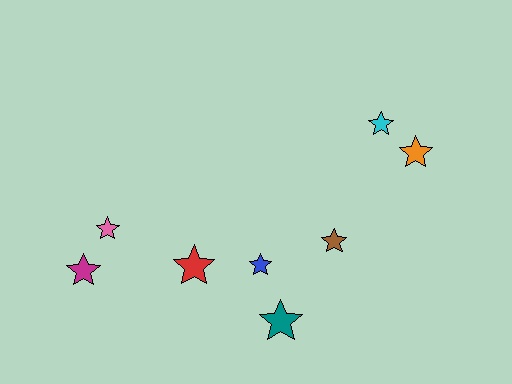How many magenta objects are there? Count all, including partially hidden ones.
There is 1 magenta object.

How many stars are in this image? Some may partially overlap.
There are 8 stars.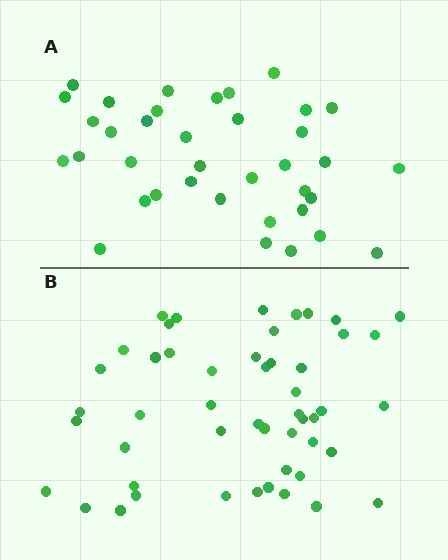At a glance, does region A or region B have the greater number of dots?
Region B (the bottom region) has more dots.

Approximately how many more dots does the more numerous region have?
Region B has approximately 15 more dots than region A.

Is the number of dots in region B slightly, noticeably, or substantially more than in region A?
Region B has noticeably more, but not dramatically so. The ratio is roughly 1.4 to 1.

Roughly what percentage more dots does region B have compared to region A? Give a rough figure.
About 35% more.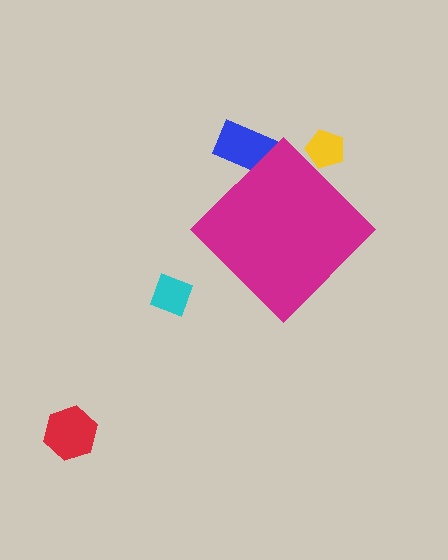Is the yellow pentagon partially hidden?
Yes, the yellow pentagon is partially hidden behind the magenta diamond.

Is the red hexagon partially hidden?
No, the red hexagon is fully visible.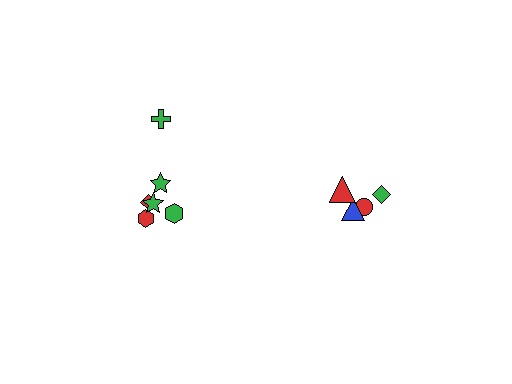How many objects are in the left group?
There are 6 objects.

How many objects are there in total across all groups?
There are 10 objects.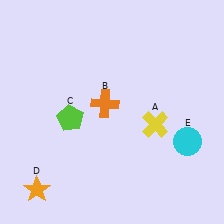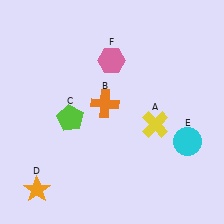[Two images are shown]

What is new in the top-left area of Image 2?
A pink hexagon (F) was added in the top-left area of Image 2.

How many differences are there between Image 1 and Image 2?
There is 1 difference between the two images.